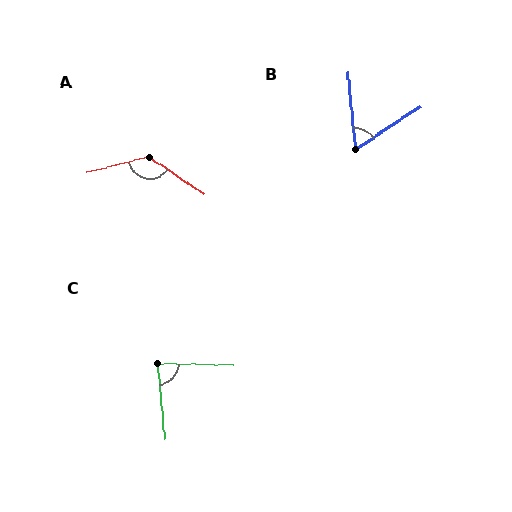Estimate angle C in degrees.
Approximately 83 degrees.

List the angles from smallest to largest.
B (62°), C (83°), A (132°).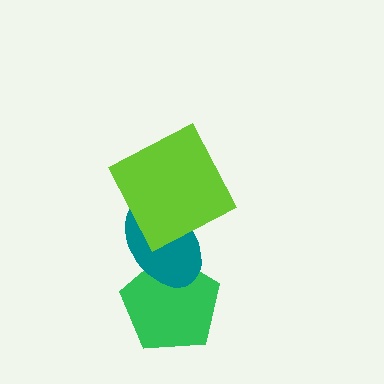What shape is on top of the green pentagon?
The teal ellipse is on top of the green pentagon.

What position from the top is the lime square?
The lime square is 1st from the top.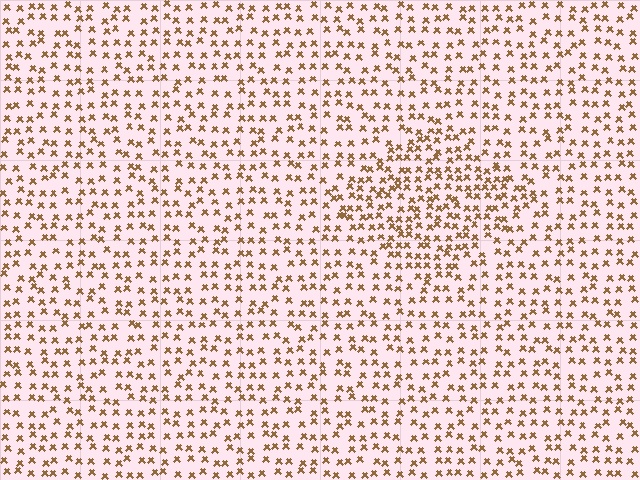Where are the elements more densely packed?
The elements are more densely packed inside the diamond boundary.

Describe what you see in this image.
The image contains small brown elements arranged at two different densities. A diamond-shaped region is visible where the elements are more densely packed than the surrounding area.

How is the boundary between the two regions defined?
The boundary is defined by a change in element density (approximately 1.6x ratio). All elements are the same color, size, and shape.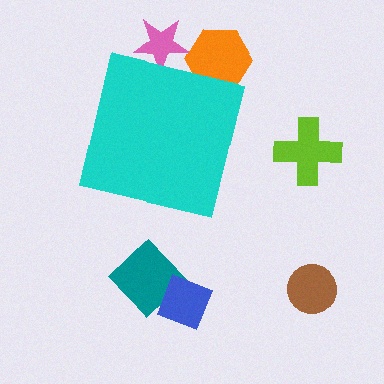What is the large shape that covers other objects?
A cyan square.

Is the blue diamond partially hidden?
No, the blue diamond is fully visible.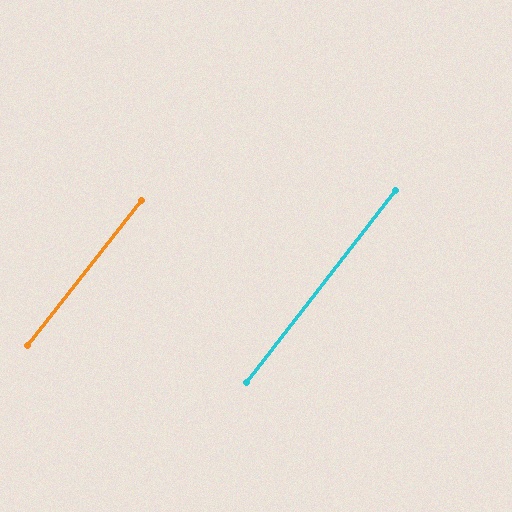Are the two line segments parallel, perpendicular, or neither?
Parallel — their directions differ by only 0.4°.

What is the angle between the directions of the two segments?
Approximately 0 degrees.